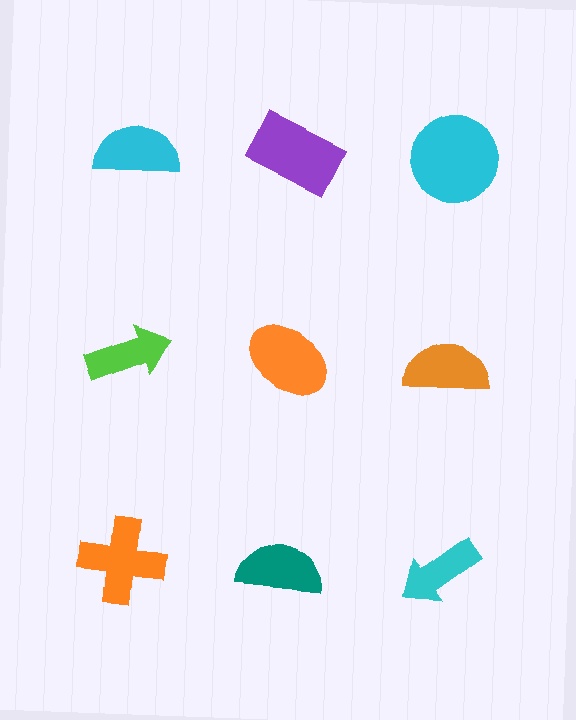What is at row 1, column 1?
A cyan semicircle.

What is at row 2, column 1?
A lime arrow.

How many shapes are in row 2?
3 shapes.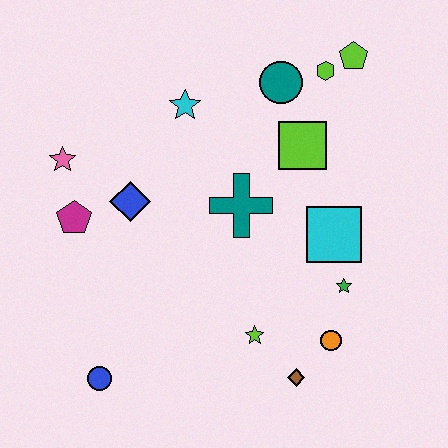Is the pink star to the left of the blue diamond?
Yes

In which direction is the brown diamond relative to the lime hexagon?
The brown diamond is below the lime hexagon.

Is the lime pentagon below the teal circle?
No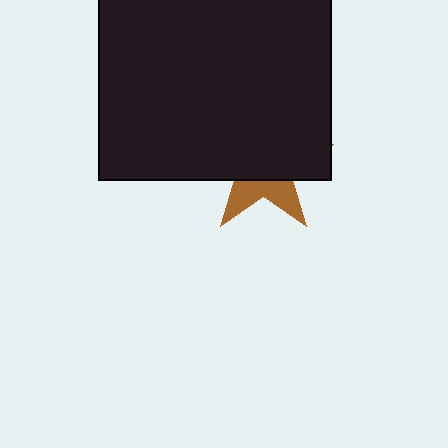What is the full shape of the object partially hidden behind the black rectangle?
The partially hidden object is a brown star.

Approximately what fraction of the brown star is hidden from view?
Roughly 68% of the brown star is hidden behind the black rectangle.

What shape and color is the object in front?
The object in front is a black rectangle.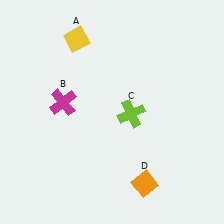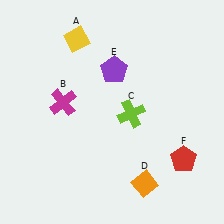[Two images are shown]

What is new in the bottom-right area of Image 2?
A red pentagon (F) was added in the bottom-right area of Image 2.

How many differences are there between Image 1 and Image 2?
There are 2 differences between the two images.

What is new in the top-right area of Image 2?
A purple pentagon (E) was added in the top-right area of Image 2.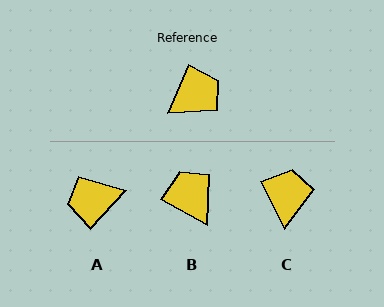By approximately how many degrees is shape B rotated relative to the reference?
Approximately 85 degrees counter-clockwise.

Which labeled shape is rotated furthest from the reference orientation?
A, about 160 degrees away.